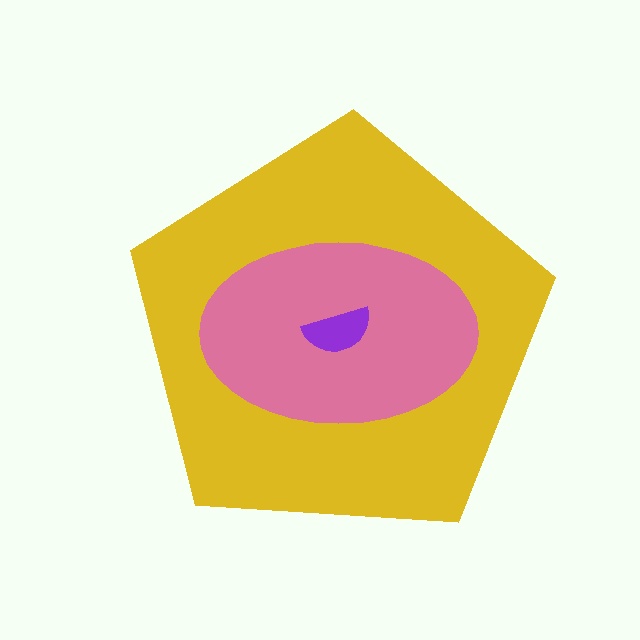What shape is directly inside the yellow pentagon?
The pink ellipse.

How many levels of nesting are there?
3.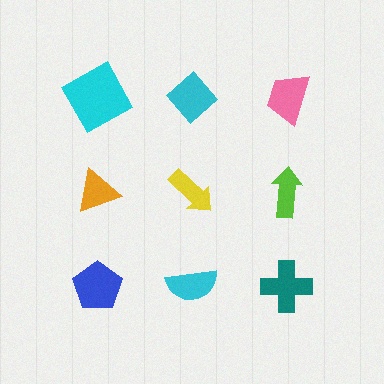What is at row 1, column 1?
A cyan square.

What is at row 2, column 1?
An orange triangle.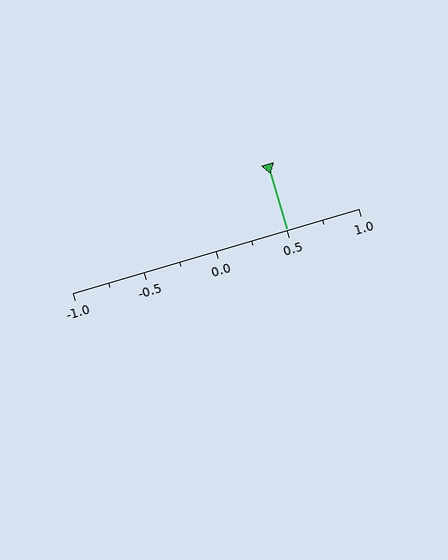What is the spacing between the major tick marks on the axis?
The major ticks are spaced 0.5 apart.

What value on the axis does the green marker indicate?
The marker indicates approximately 0.5.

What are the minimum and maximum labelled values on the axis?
The axis runs from -1.0 to 1.0.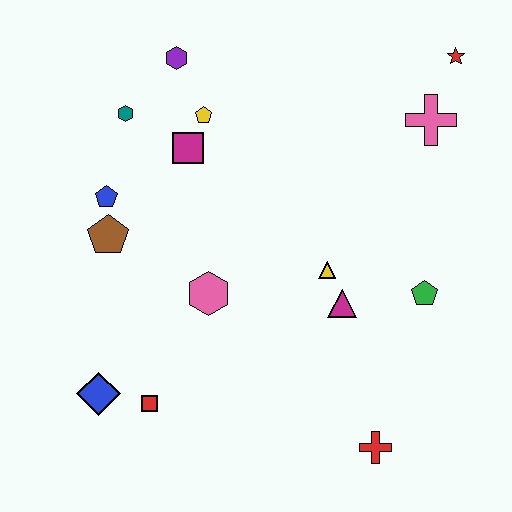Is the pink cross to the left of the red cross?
No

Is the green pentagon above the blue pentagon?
No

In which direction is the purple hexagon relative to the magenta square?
The purple hexagon is above the magenta square.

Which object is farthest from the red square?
The red star is farthest from the red square.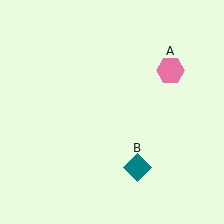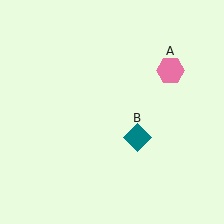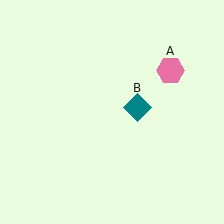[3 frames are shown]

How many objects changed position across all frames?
1 object changed position: teal diamond (object B).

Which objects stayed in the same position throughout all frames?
Pink hexagon (object A) remained stationary.